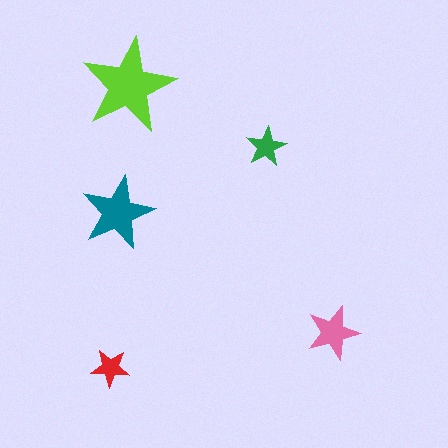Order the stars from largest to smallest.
the lime one, the teal one, the pink one, the green one, the red one.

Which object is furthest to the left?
The red star is leftmost.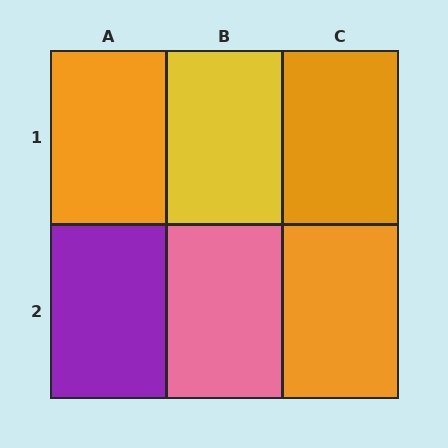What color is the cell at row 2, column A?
Purple.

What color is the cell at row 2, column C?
Orange.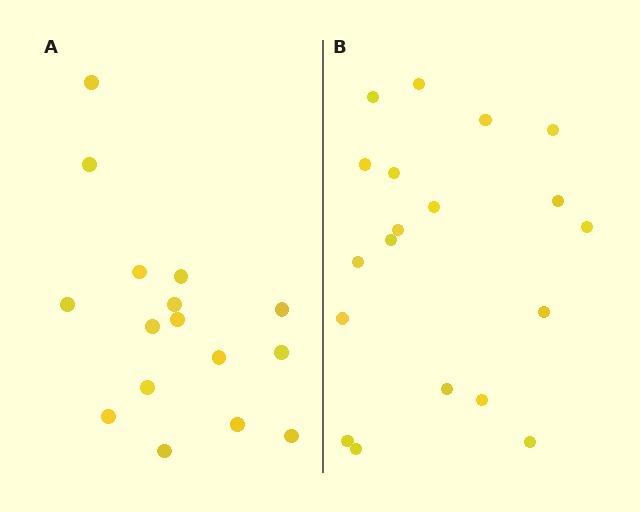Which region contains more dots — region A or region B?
Region B (the right region) has more dots.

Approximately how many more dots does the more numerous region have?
Region B has just a few more — roughly 2 or 3 more dots than region A.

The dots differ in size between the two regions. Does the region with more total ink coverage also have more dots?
No. Region A has more total ink coverage because its dots are larger, but region B actually contains more individual dots. Total area can be misleading — the number of items is what matters here.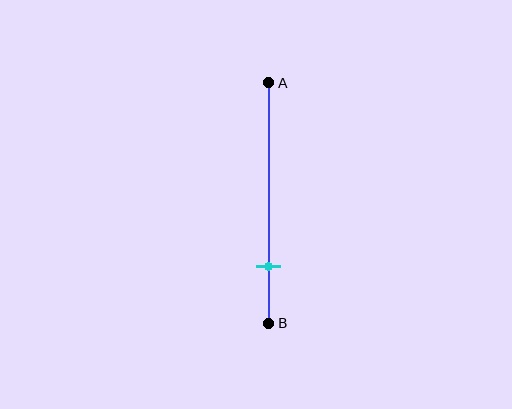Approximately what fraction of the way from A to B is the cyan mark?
The cyan mark is approximately 75% of the way from A to B.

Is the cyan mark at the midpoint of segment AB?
No, the mark is at about 75% from A, not at the 50% midpoint.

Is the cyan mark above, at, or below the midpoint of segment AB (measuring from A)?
The cyan mark is below the midpoint of segment AB.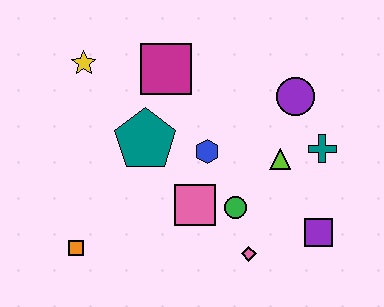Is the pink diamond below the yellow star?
Yes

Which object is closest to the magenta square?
The teal pentagon is closest to the magenta square.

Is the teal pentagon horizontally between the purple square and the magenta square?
No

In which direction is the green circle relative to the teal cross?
The green circle is to the left of the teal cross.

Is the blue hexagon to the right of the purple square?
No